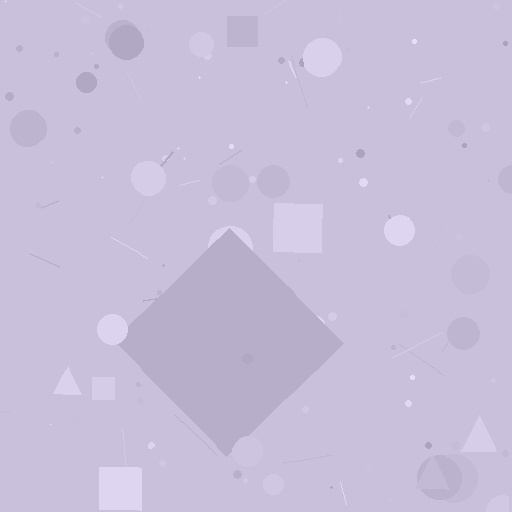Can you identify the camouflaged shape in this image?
The camouflaged shape is a diamond.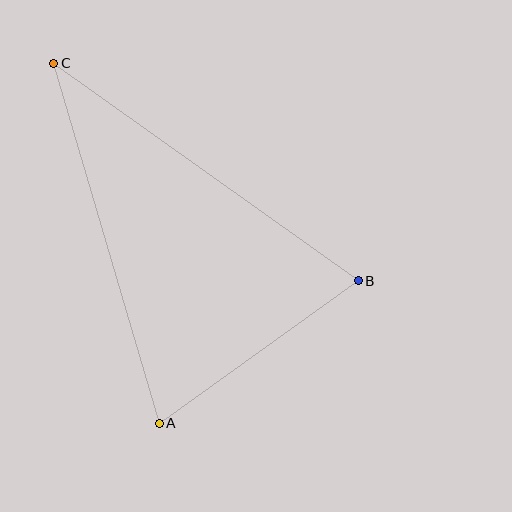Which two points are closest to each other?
Points A and B are closest to each other.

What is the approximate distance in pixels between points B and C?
The distance between B and C is approximately 374 pixels.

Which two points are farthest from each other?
Points A and C are farthest from each other.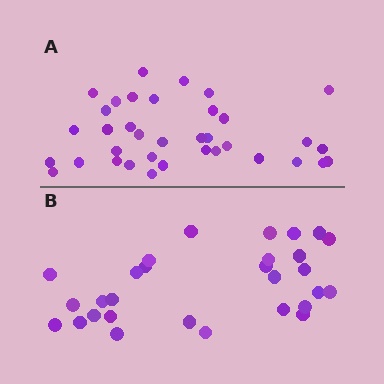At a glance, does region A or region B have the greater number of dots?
Region A (the top region) has more dots.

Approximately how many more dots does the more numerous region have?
Region A has roughly 8 or so more dots than region B.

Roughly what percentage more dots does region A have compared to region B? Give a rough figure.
About 25% more.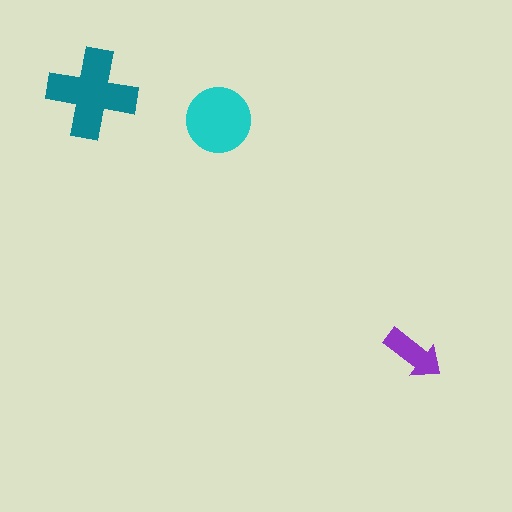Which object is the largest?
The teal cross.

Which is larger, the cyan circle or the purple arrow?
The cyan circle.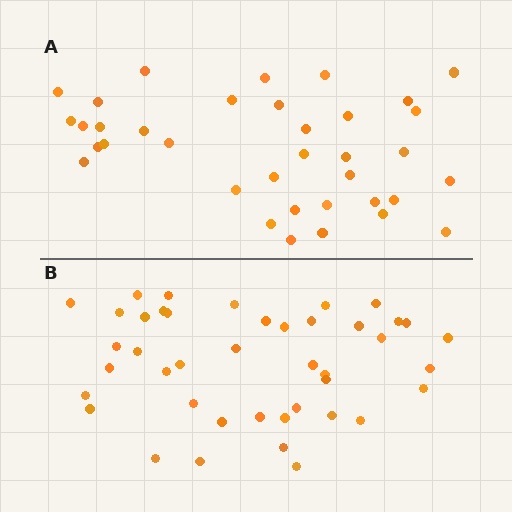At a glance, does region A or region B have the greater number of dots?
Region B (the bottom region) has more dots.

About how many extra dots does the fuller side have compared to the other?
Region B has about 6 more dots than region A.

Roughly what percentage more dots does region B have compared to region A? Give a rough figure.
About 15% more.